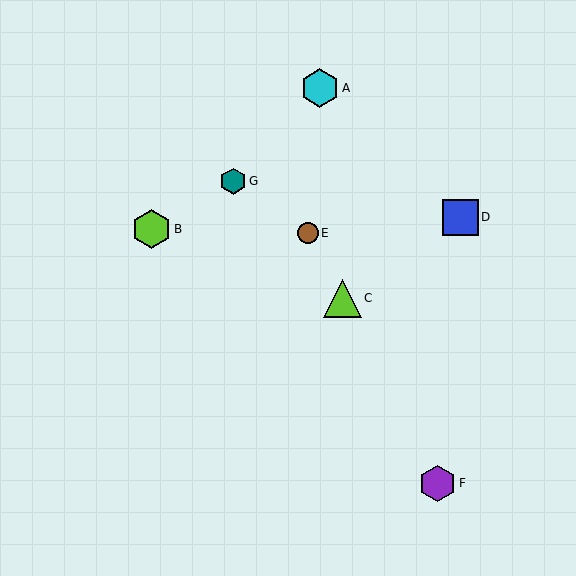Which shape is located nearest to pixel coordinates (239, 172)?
The teal hexagon (labeled G) at (233, 181) is nearest to that location.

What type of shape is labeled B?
Shape B is a lime hexagon.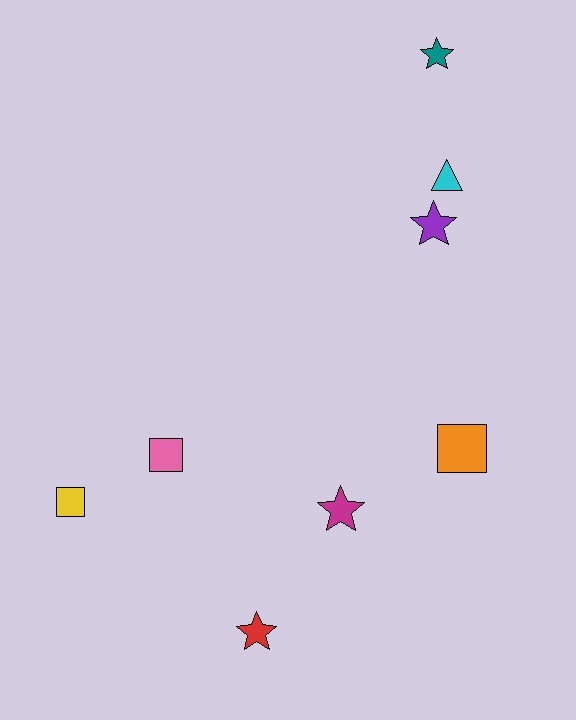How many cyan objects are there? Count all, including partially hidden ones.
There is 1 cyan object.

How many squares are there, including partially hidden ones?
There are 3 squares.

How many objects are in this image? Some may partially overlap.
There are 8 objects.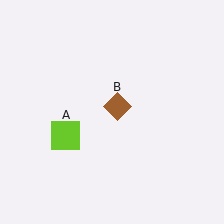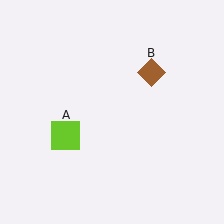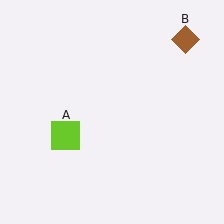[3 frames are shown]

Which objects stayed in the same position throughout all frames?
Lime square (object A) remained stationary.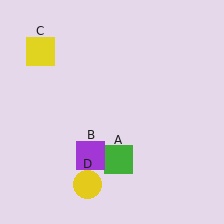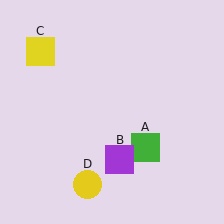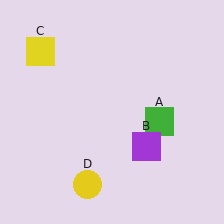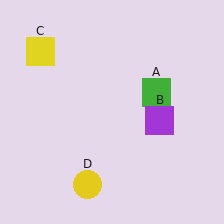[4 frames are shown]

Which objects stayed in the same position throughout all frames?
Yellow square (object C) and yellow circle (object D) remained stationary.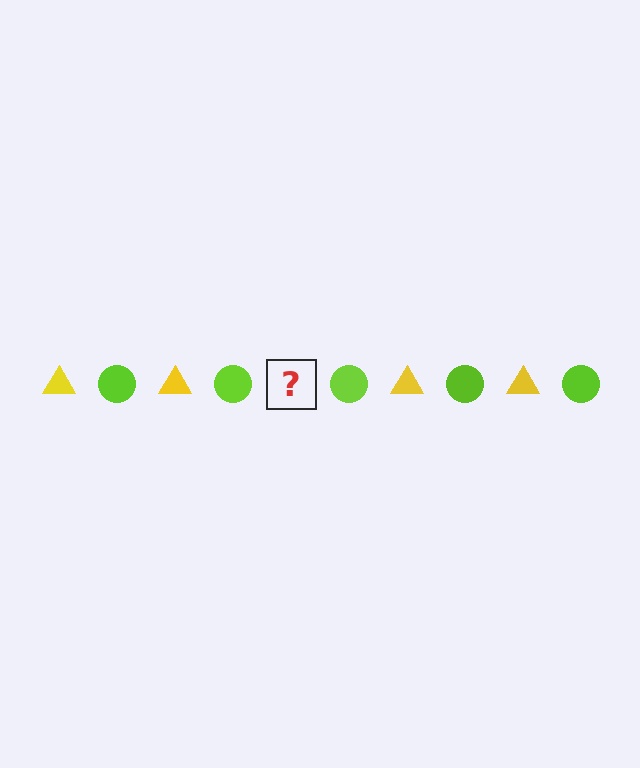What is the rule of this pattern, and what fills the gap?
The rule is that the pattern alternates between yellow triangle and lime circle. The gap should be filled with a yellow triangle.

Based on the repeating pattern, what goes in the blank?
The blank should be a yellow triangle.